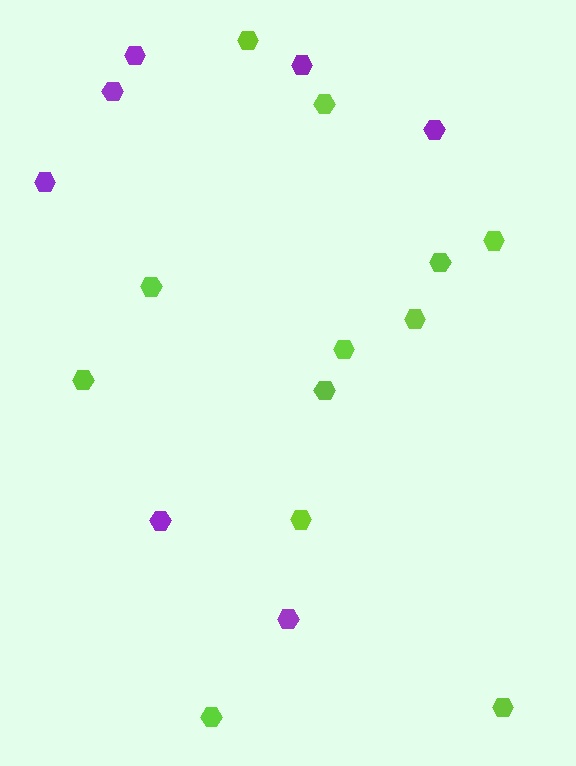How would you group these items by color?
There are 2 groups: one group of lime hexagons (12) and one group of purple hexagons (7).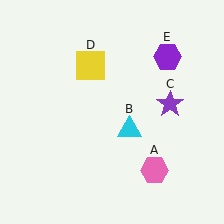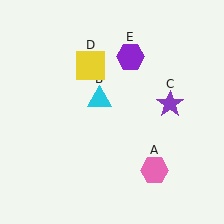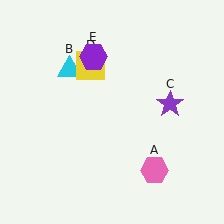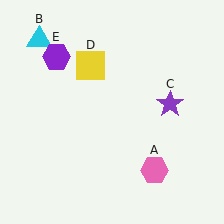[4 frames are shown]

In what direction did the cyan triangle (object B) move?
The cyan triangle (object B) moved up and to the left.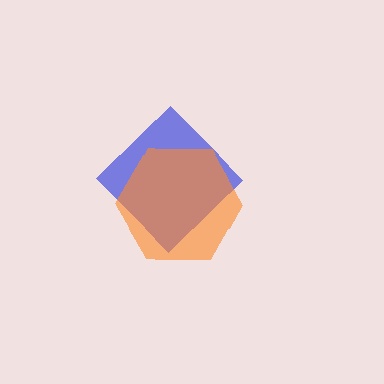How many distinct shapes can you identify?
There are 2 distinct shapes: a blue diamond, an orange hexagon.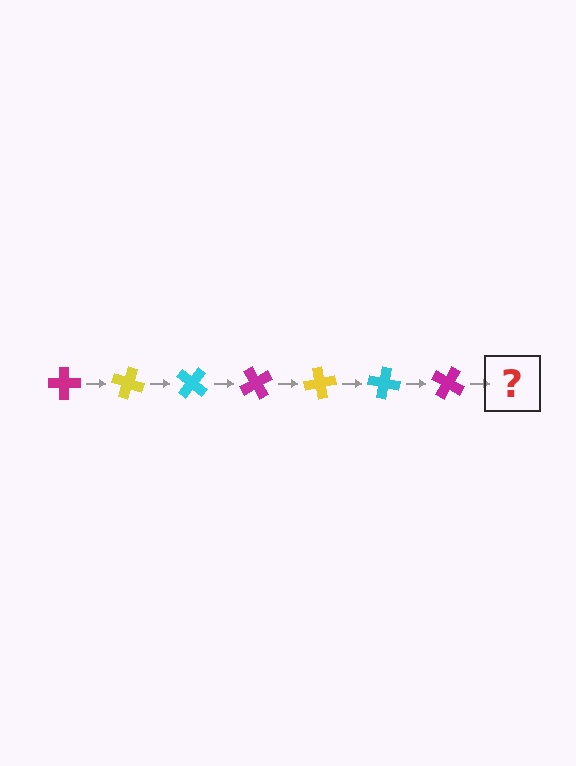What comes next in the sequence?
The next element should be a yellow cross, rotated 140 degrees from the start.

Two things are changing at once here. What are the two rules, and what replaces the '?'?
The two rules are that it rotates 20 degrees each step and the color cycles through magenta, yellow, and cyan. The '?' should be a yellow cross, rotated 140 degrees from the start.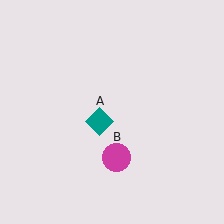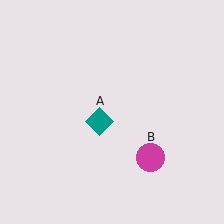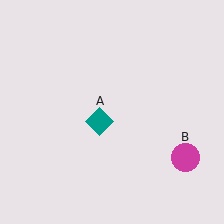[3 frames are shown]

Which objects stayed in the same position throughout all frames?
Teal diamond (object A) remained stationary.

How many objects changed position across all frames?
1 object changed position: magenta circle (object B).